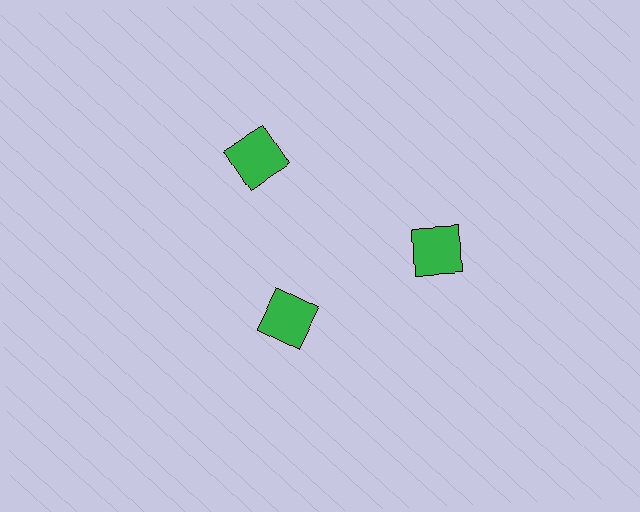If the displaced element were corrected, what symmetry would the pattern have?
It would have 3-fold rotational symmetry — the pattern would map onto itself every 120 degrees.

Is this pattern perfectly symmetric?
No. The 3 green squares are arranged in a ring, but one element near the 7 o'clock position is pulled inward toward the center, breaking the 3-fold rotational symmetry.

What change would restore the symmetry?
The symmetry would be restored by moving it outward, back onto the ring so that all 3 squares sit at equal angles and equal distance from the center.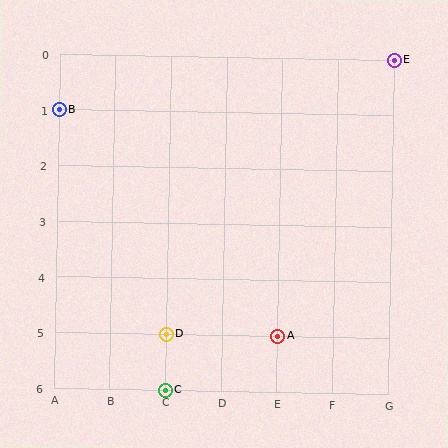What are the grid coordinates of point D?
Point D is at grid coordinates (C, 5).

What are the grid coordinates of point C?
Point C is at grid coordinates (C, 6).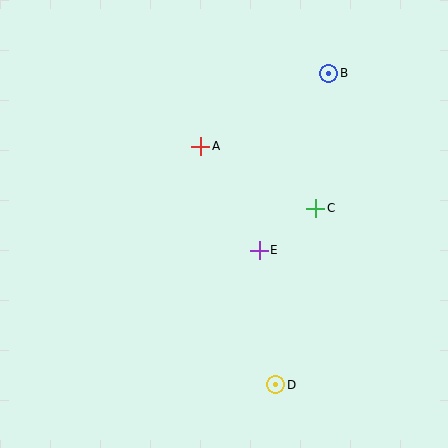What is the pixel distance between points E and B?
The distance between E and B is 191 pixels.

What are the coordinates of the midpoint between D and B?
The midpoint between D and B is at (302, 229).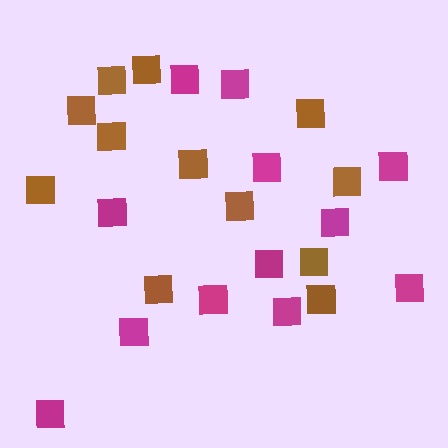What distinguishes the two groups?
There are 2 groups: one group of brown squares (12) and one group of magenta squares (12).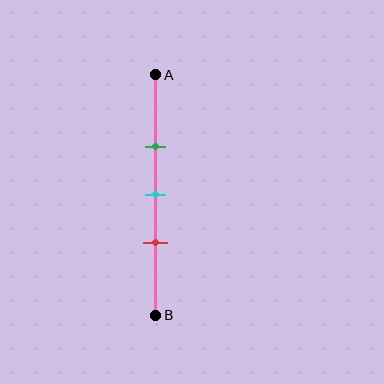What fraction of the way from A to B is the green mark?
The green mark is approximately 30% (0.3) of the way from A to B.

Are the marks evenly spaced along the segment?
Yes, the marks are approximately evenly spaced.